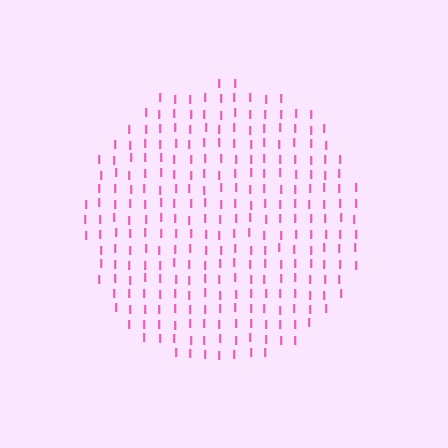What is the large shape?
The large shape is a circle.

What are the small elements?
The small elements are letter I's.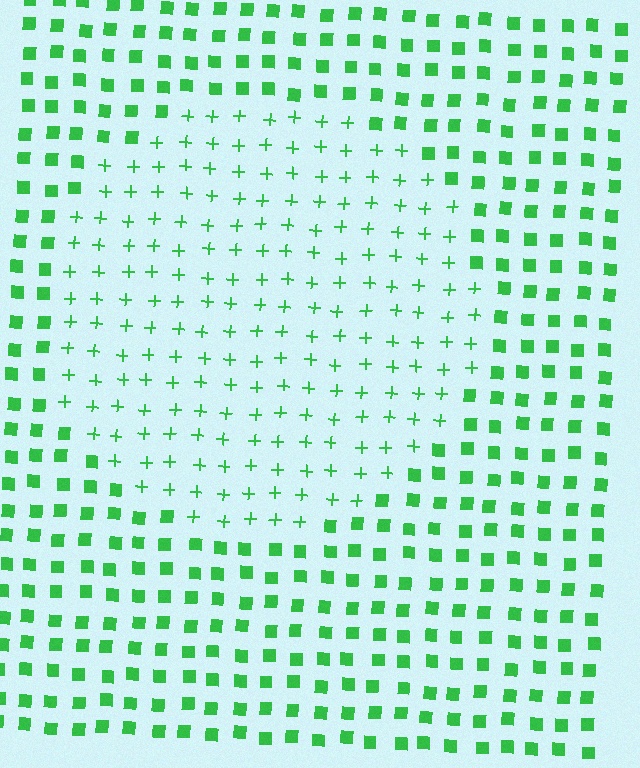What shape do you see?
I see a circle.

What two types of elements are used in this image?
The image uses plus signs inside the circle region and squares outside it.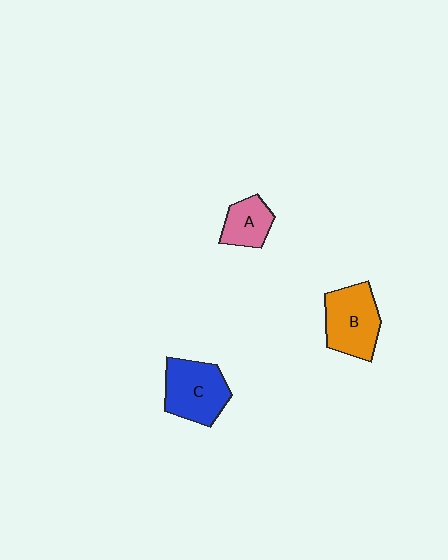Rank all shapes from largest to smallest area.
From largest to smallest: B (orange), C (blue), A (pink).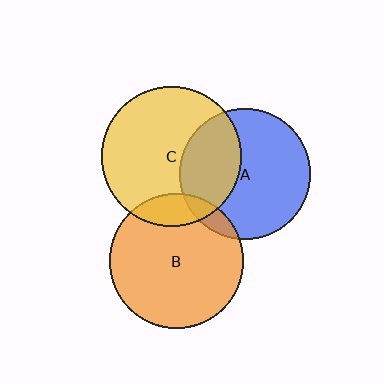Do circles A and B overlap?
Yes.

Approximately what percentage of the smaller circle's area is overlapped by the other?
Approximately 10%.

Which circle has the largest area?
Circle C (yellow).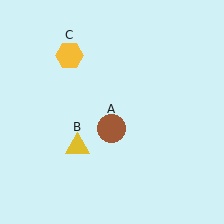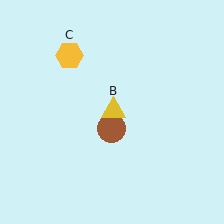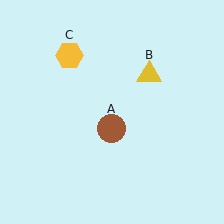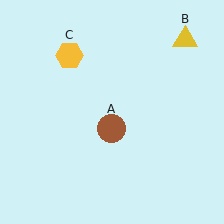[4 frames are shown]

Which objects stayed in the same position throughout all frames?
Brown circle (object A) and yellow hexagon (object C) remained stationary.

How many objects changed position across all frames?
1 object changed position: yellow triangle (object B).